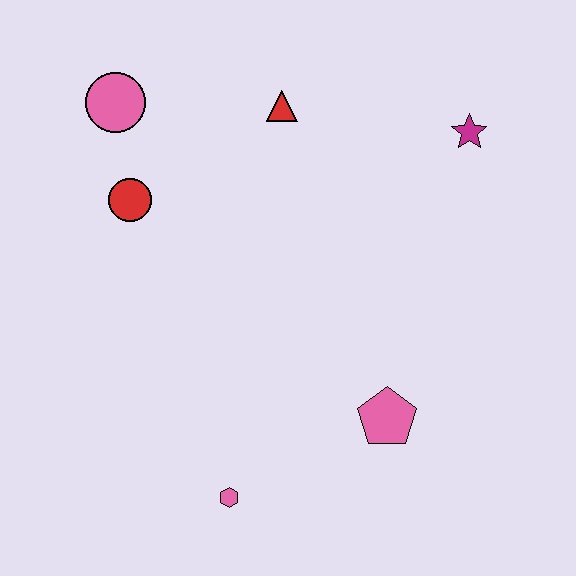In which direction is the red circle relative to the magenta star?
The red circle is to the left of the magenta star.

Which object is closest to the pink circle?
The red circle is closest to the pink circle.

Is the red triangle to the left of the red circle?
No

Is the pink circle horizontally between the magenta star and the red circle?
No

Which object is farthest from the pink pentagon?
The pink circle is farthest from the pink pentagon.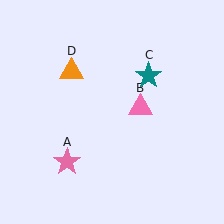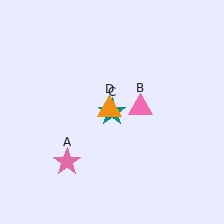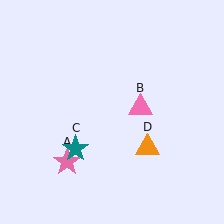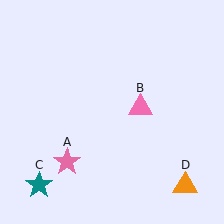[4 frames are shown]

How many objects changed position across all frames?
2 objects changed position: teal star (object C), orange triangle (object D).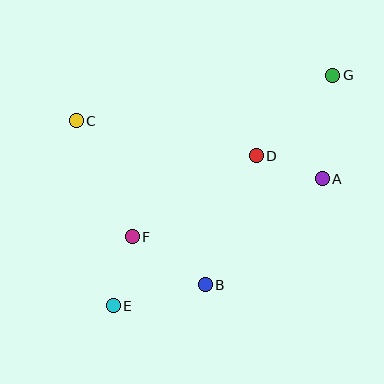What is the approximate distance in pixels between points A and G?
The distance between A and G is approximately 104 pixels.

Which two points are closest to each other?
Points A and D are closest to each other.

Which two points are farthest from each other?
Points E and G are farthest from each other.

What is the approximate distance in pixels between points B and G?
The distance between B and G is approximately 245 pixels.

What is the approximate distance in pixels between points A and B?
The distance between A and B is approximately 158 pixels.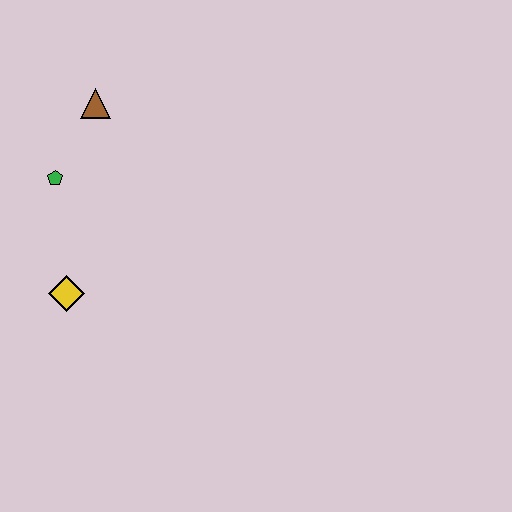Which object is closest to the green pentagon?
The brown triangle is closest to the green pentagon.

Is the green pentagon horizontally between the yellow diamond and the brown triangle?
No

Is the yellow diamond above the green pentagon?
No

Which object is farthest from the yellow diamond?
The brown triangle is farthest from the yellow diamond.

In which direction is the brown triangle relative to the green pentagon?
The brown triangle is above the green pentagon.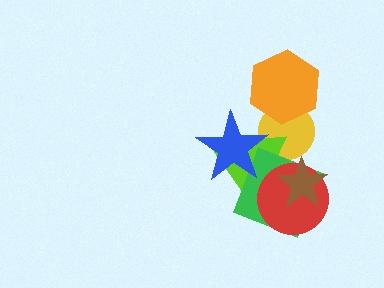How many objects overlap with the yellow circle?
4 objects overlap with the yellow circle.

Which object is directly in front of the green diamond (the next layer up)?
The red circle is directly in front of the green diamond.